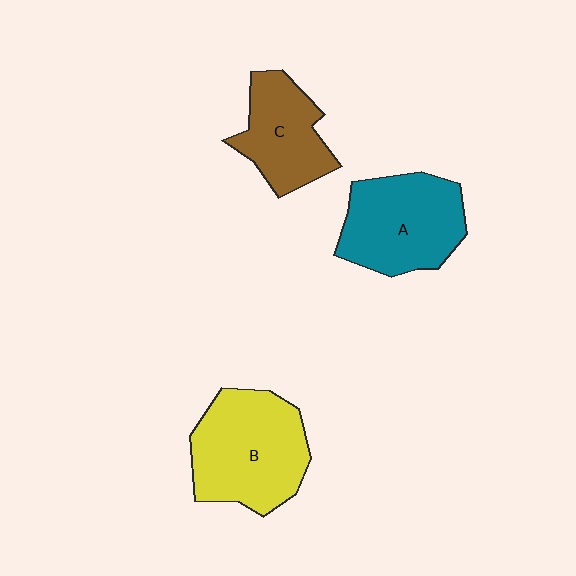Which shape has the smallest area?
Shape C (brown).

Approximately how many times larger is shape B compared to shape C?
Approximately 1.5 times.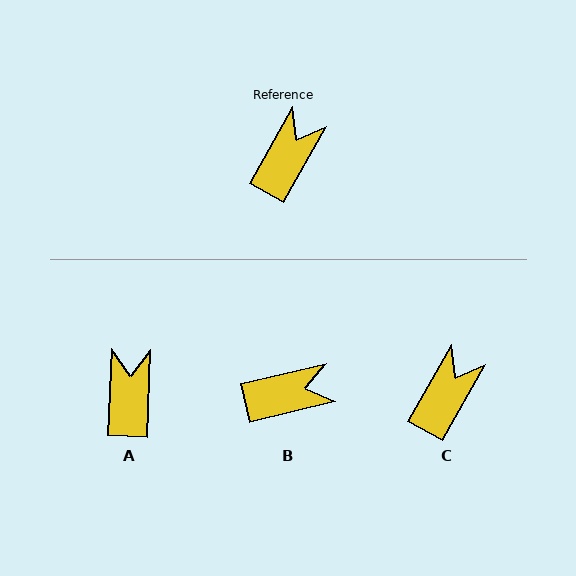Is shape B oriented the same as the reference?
No, it is off by about 47 degrees.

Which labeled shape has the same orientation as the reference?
C.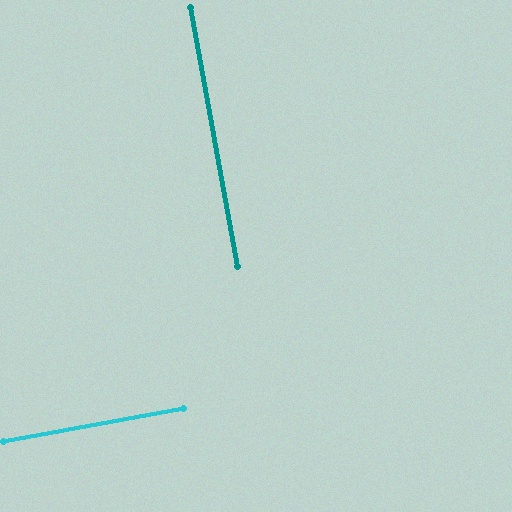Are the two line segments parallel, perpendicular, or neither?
Perpendicular — they meet at approximately 90°.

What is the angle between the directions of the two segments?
Approximately 90 degrees.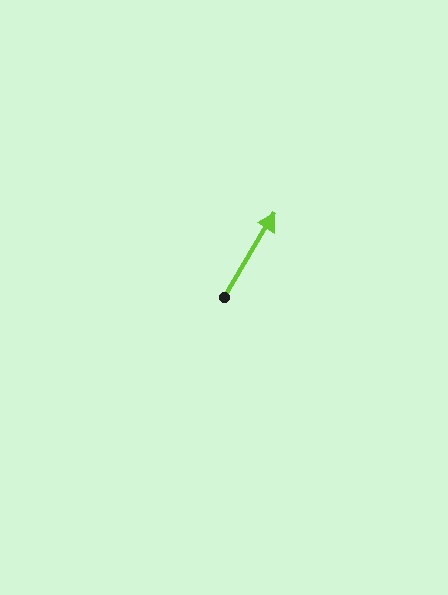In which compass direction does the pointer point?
Northeast.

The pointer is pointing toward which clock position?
Roughly 1 o'clock.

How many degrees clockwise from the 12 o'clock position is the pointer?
Approximately 31 degrees.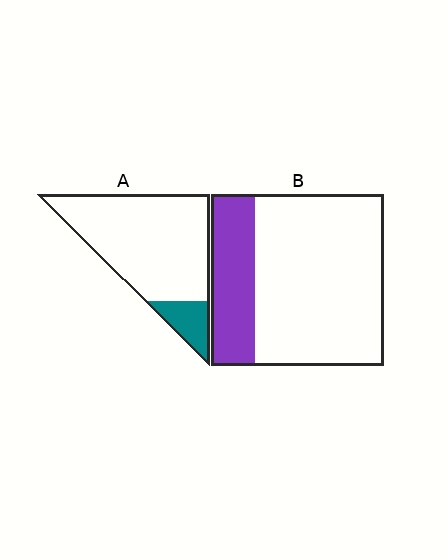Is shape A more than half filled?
No.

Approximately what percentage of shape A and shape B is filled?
A is approximately 15% and B is approximately 25%.